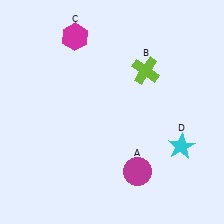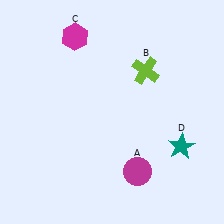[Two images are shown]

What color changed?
The star (D) changed from cyan in Image 1 to teal in Image 2.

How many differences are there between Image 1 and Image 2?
There is 1 difference between the two images.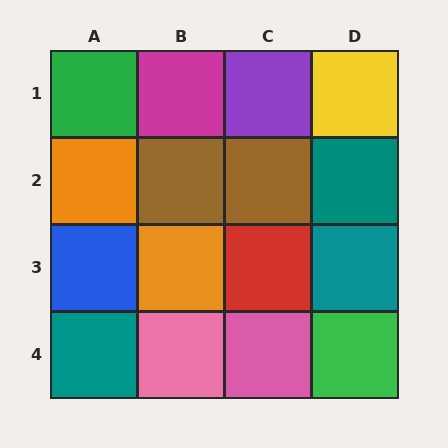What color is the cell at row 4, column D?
Green.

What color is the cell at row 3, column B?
Orange.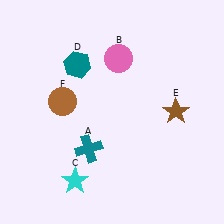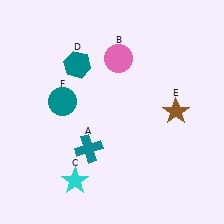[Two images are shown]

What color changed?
The circle (F) changed from brown in Image 1 to teal in Image 2.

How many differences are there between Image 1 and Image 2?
There is 1 difference between the two images.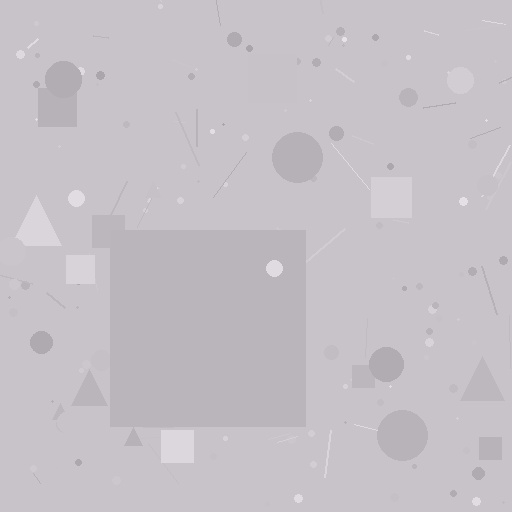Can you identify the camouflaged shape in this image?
The camouflaged shape is a square.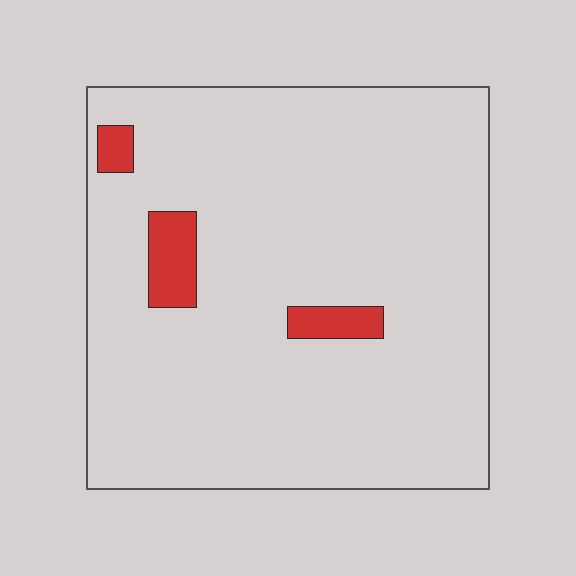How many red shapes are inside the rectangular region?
3.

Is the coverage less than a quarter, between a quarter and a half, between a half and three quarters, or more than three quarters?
Less than a quarter.